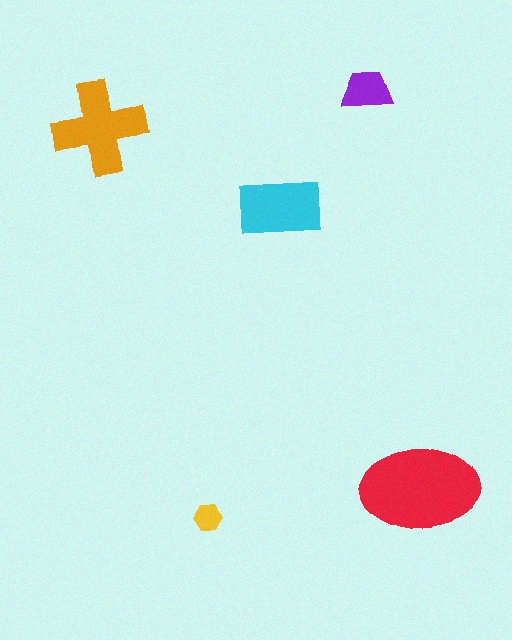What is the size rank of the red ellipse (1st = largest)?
1st.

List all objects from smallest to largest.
The yellow hexagon, the purple trapezoid, the cyan rectangle, the orange cross, the red ellipse.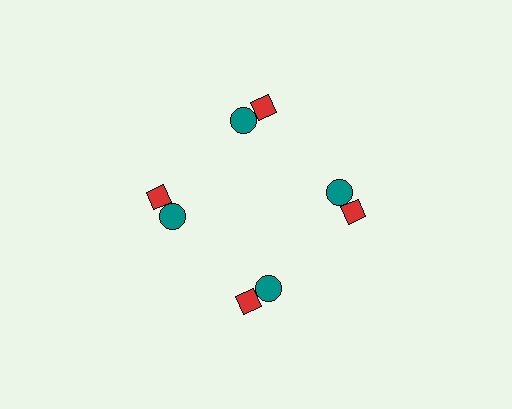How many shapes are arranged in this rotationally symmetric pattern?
There are 8 shapes, arranged in 4 groups of 2.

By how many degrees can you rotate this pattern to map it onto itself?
The pattern maps onto itself every 90 degrees of rotation.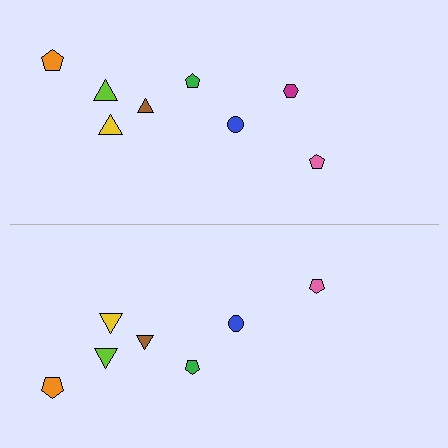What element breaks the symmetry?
A magenta hexagon is missing from the bottom side.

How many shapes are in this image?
There are 15 shapes in this image.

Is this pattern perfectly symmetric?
No, the pattern is not perfectly symmetric. A magenta hexagon is missing from the bottom side.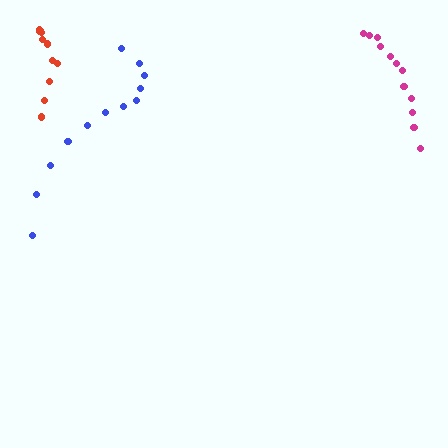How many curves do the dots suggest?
There are 3 distinct paths.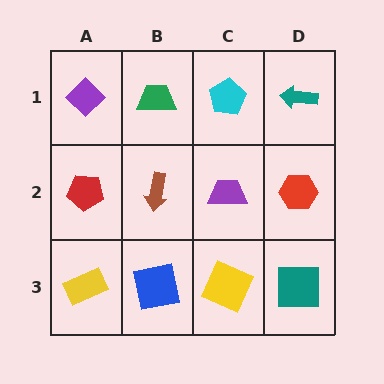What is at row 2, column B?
A brown arrow.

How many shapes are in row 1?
4 shapes.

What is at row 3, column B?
A blue square.